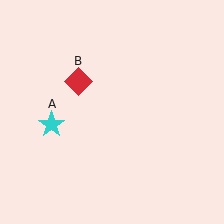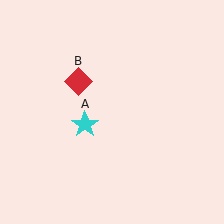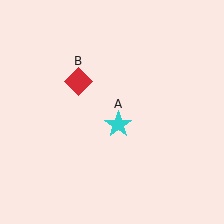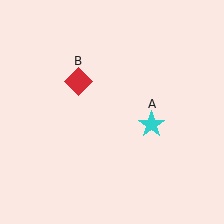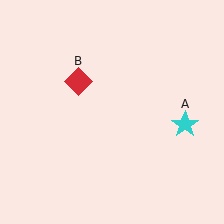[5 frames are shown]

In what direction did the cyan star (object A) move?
The cyan star (object A) moved right.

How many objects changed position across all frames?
1 object changed position: cyan star (object A).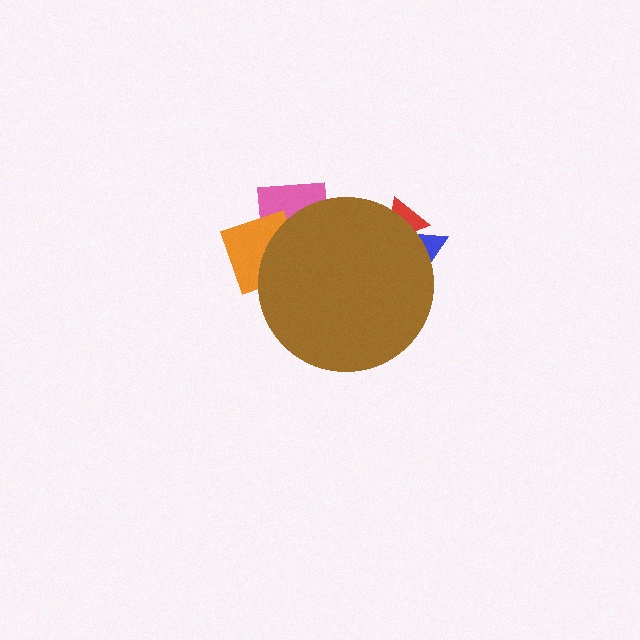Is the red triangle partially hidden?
Yes, the red triangle is partially hidden behind the brown circle.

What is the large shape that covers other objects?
A brown circle.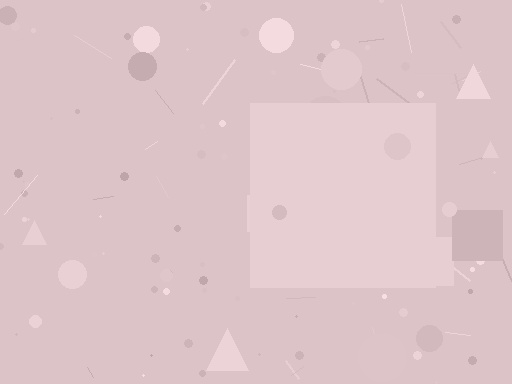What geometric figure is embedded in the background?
A square is embedded in the background.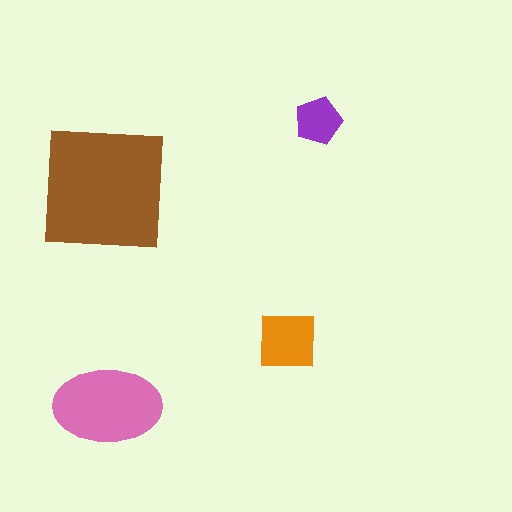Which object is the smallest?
The purple pentagon.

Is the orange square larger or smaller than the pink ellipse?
Smaller.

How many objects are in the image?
There are 4 objects in the image.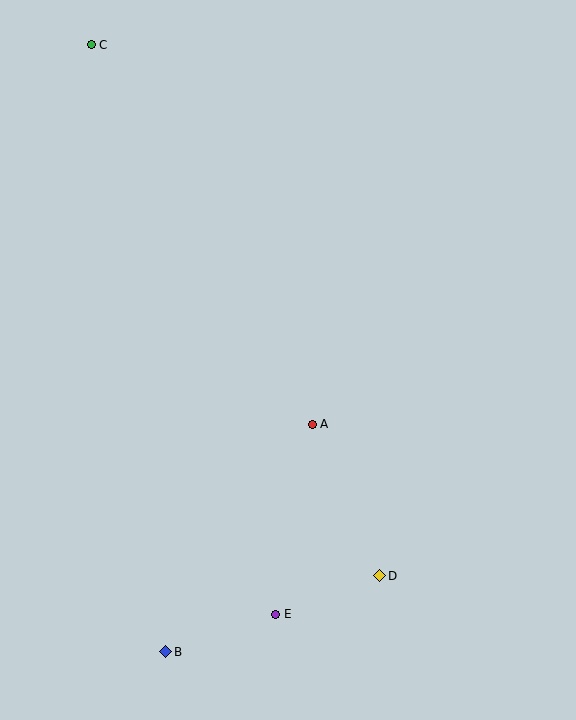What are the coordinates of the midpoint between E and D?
The midpoint between E and D is at (328, 595).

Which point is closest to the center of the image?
Point A at (312, 424) is closest to the center.